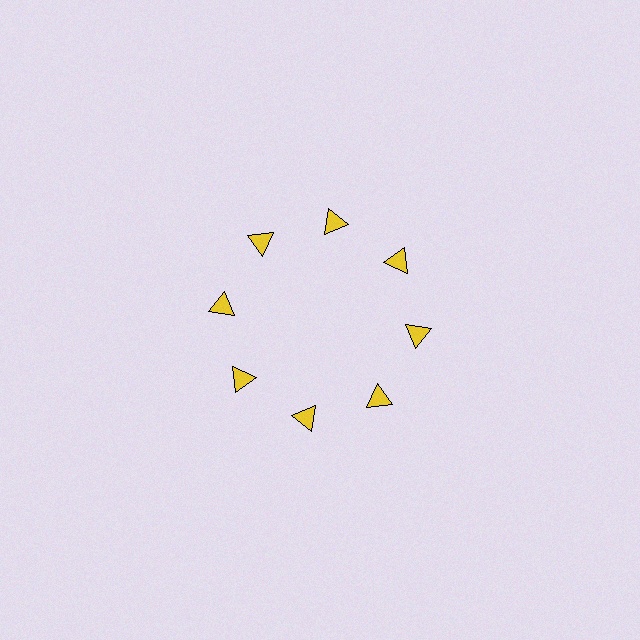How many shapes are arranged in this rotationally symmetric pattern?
There are 8 shapes, arranged in 8 groups of 1.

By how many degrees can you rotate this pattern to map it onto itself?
The pattern maps onto itself every 45 degrees of rotation.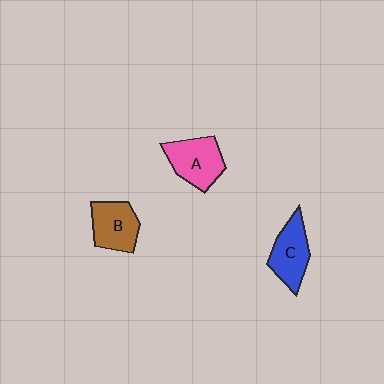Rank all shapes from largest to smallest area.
From largest to smallest: A (pink), C (blue), B (brown).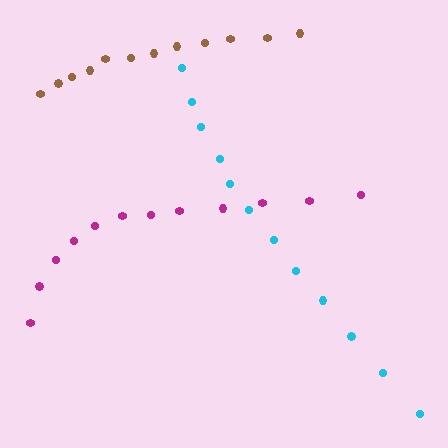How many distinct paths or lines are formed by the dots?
There are 3 distinct paths.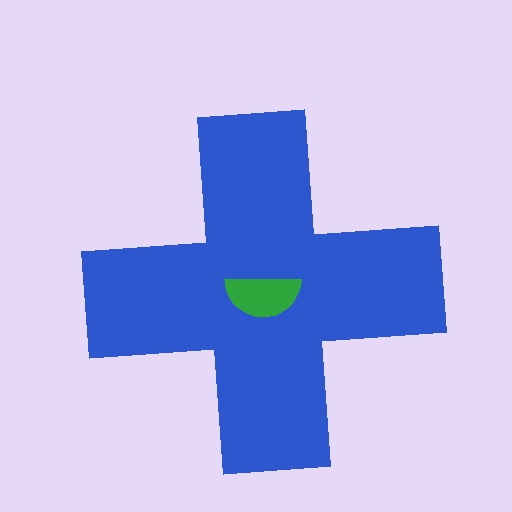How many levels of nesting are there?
2.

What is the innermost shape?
The green semicircle.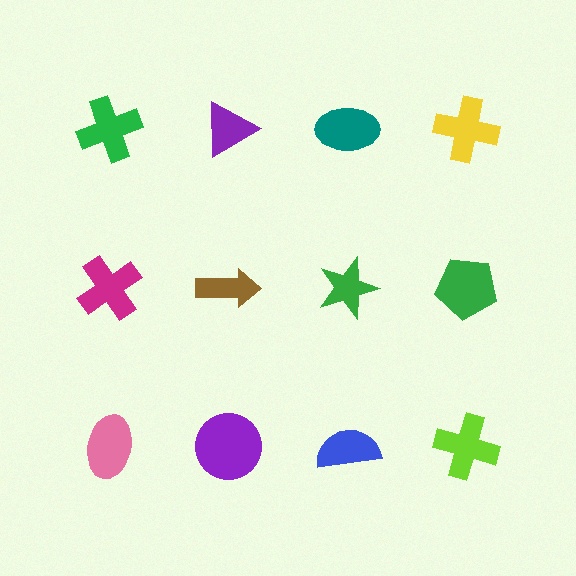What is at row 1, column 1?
A green cross.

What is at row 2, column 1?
A magenta cross.